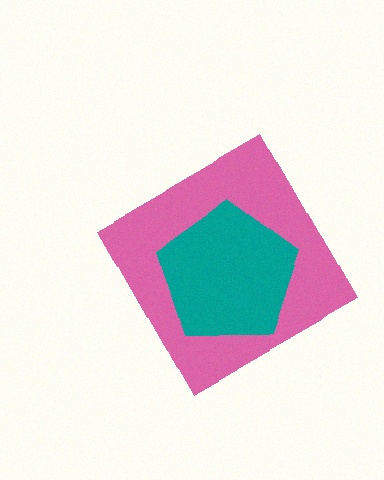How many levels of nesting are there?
2.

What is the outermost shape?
The pink diamond.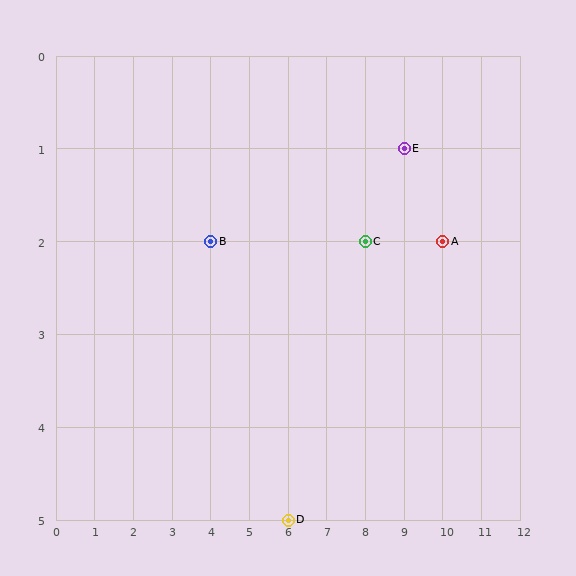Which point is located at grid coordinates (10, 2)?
Point A is at (10, 2).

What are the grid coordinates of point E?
Point E is at grid coordinates (9, 1).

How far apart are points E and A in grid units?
Points E and A are 1 column and 1 row apart (about 1.4 grid units diagonally).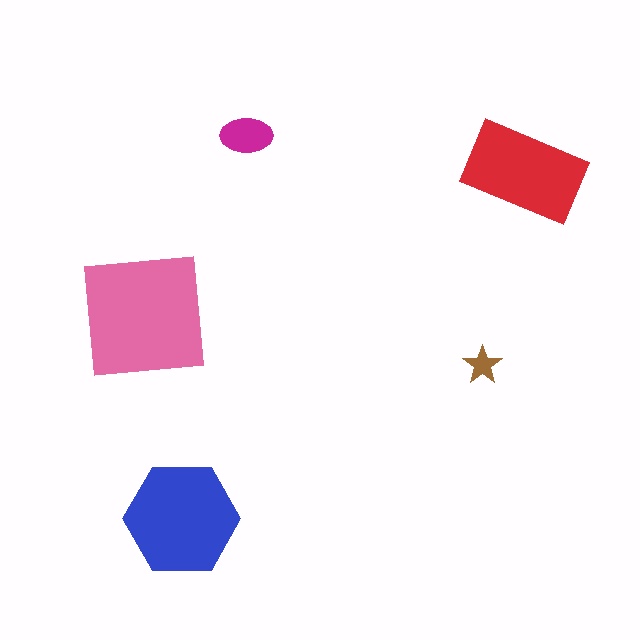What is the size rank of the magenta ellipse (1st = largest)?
4th.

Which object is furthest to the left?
The pink square is leftmost.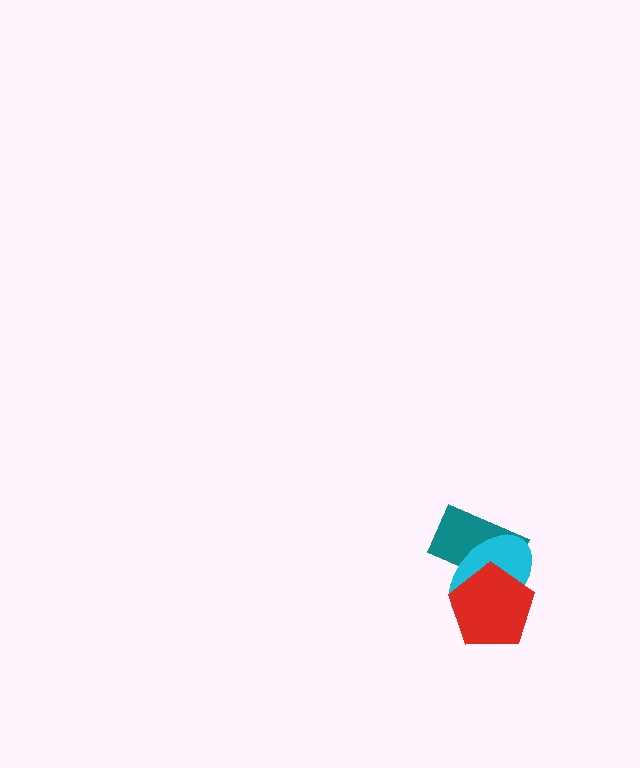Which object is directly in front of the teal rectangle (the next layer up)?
The cyan ellipse is directly in front of the teal rectangle.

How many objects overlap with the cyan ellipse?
2 objects overlap with the cyan ellipse.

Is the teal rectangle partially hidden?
Yes, it is partially covered by another shape.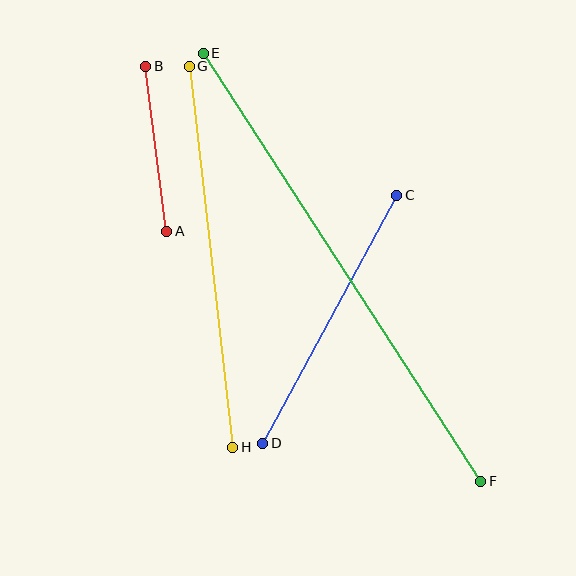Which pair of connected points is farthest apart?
Points E and F are farthest apart.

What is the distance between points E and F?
The distance is approximately 510 pixels.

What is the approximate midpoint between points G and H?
The midpoint is at approximately (211, 257) pixels.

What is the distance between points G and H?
The distance is approximately 384 pixels.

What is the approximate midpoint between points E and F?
The midpoint is at approximately (342, 267) pixels.